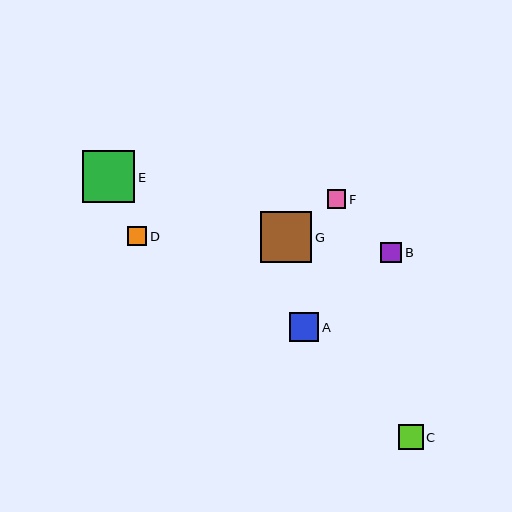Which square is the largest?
Square E is the largest with a size of approximately 53 pixels.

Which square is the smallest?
Square F is the smallest with a size of approximately 18 pixels.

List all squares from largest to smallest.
From largest to smallest: E, G, A, C, B, D, F.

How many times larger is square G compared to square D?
Square G is approximately 2.7 times the size of square D.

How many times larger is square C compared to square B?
Square C is approximately 1.2 times the size of square B.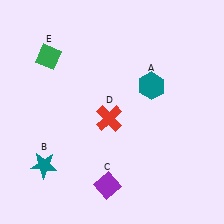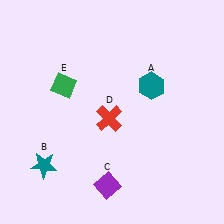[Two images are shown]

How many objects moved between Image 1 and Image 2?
1 object moved between the two images.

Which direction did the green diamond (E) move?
The green diamond (E) moved down.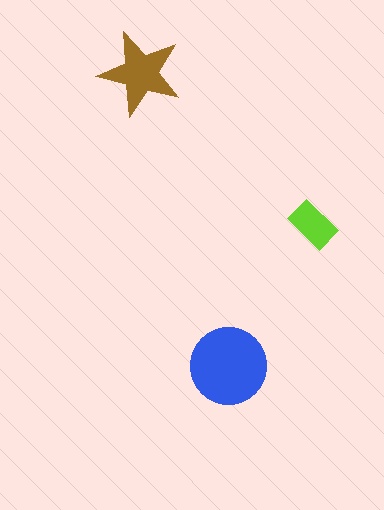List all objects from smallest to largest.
The lime rectangle, the brown star, the blue circle.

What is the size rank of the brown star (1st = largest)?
2nd.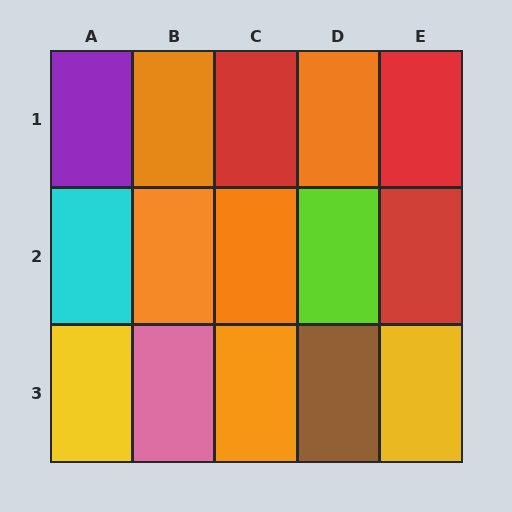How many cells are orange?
5 cells are orange.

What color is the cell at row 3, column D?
Brown.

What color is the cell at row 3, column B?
Pink.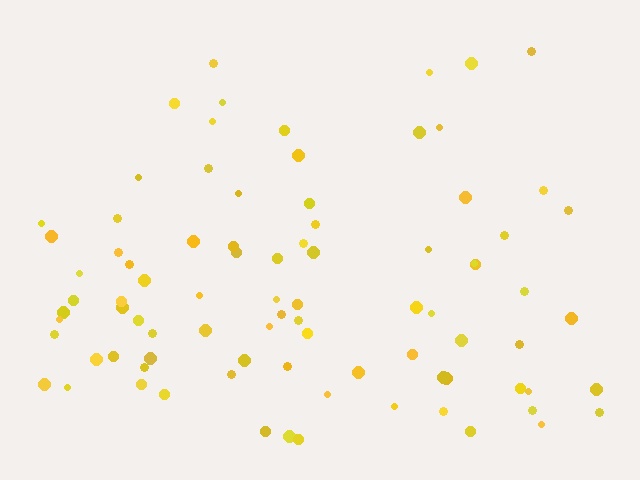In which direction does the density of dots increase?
From top to bottom, with the bottom side densest.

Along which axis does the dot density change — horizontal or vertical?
Vertical.